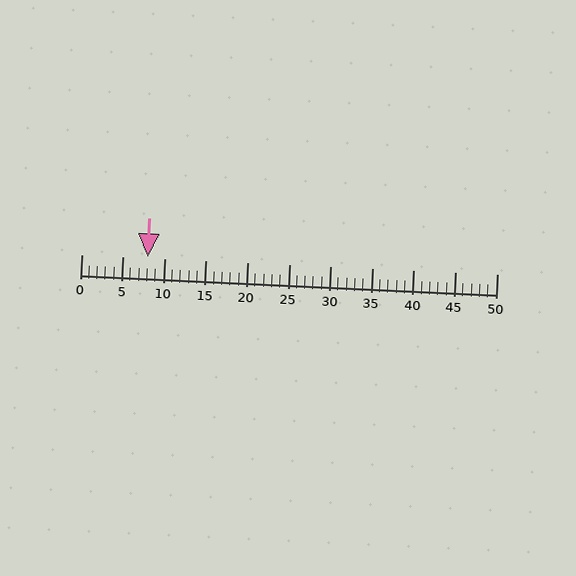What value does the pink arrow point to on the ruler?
The pink arrow points to approximately 8.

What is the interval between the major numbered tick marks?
The major tick marks are spaced 5 units apart.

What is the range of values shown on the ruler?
The ruler shows values from 0 to 50.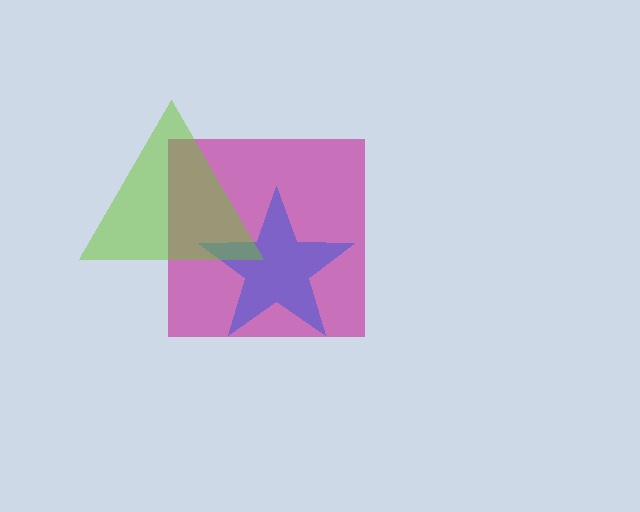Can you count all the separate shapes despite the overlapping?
Yes, there are 3 separate shapes.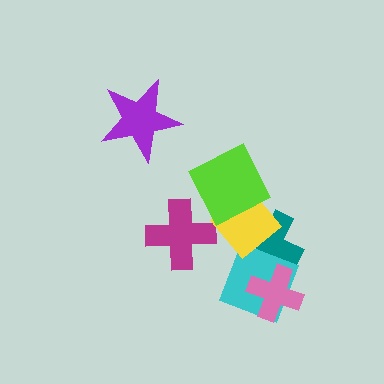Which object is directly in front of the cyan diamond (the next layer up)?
The pink cross is directly in front of the cyan diamond.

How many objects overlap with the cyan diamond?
3 objects overlap with the cyan diamond.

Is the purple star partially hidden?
No, no other shape covers it.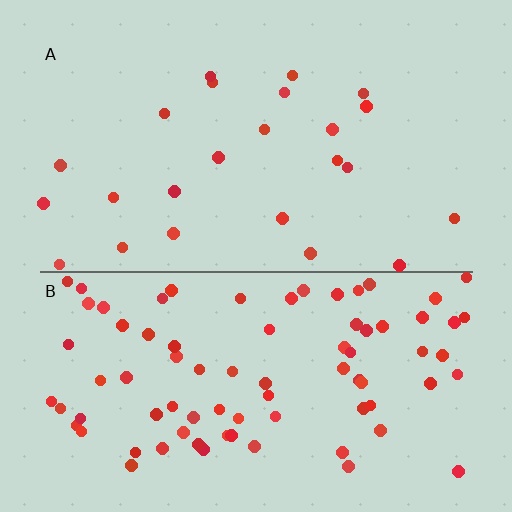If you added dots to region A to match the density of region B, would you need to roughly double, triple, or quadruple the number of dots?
Approximately triple.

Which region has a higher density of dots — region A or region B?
B (the bottom).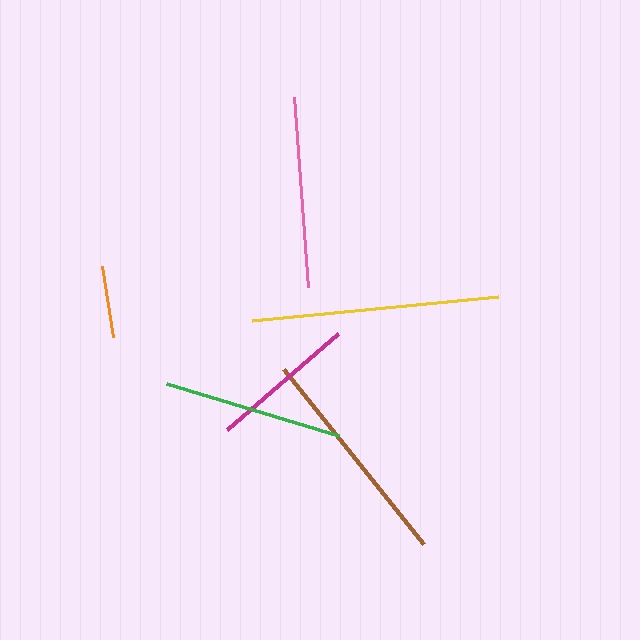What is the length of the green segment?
The green segment is approximately 179 pixels long.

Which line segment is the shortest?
The orange line is the shortest at approximately 72 pixels.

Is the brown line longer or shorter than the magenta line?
The brown line is longer than the magenta line.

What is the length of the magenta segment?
The magenta segment is approximately 147 pixels long.